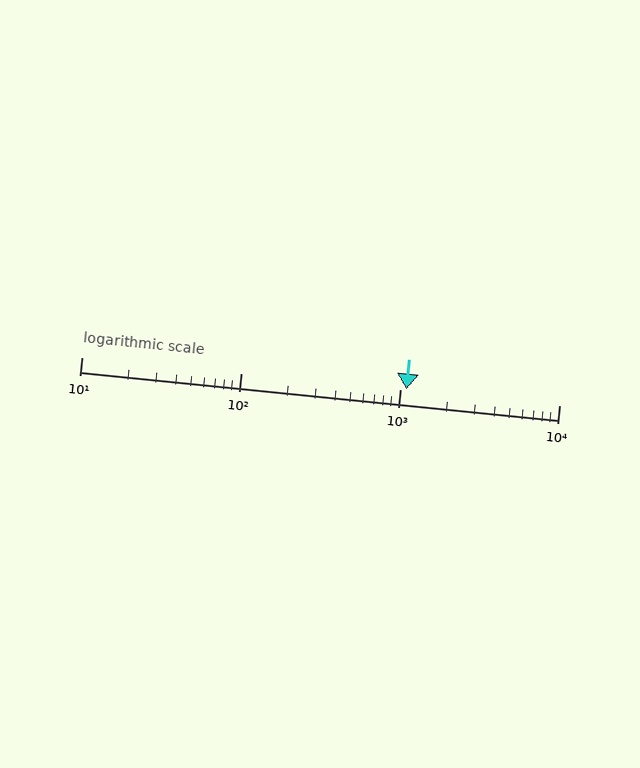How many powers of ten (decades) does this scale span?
The scale spans 3 decades, from 10 to 10000.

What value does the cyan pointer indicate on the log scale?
The pointer indicates approximately 1100.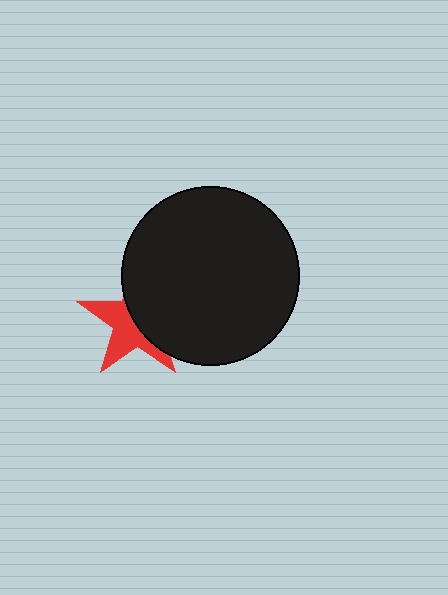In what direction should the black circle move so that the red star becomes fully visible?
The black circle should move right. That is the shortest direction to clear the overlap and leave the red star fully visible.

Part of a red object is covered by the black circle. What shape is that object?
It is a star.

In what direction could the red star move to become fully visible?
The red star could move left. That would shift it out from behind the black circle entirely.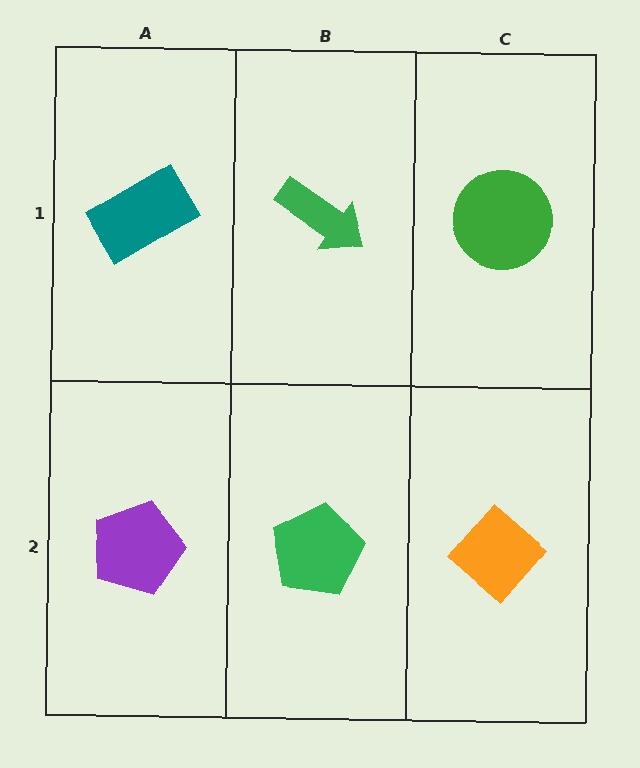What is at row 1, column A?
A teal rectangle.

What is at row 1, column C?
A green circle.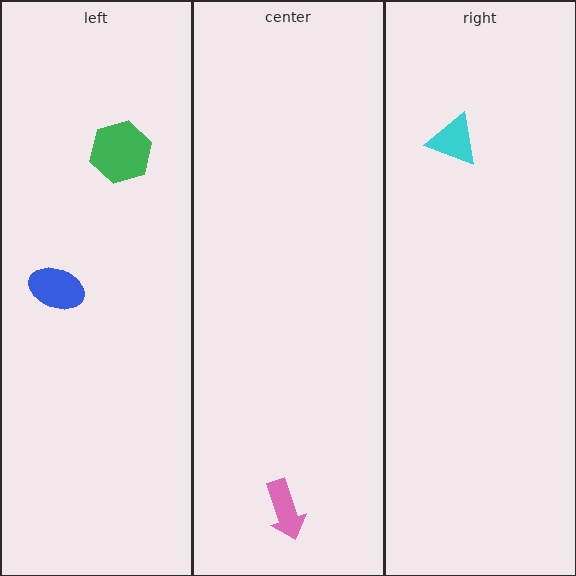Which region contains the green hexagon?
The left region.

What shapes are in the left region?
The green hexagon, the blue ellipse.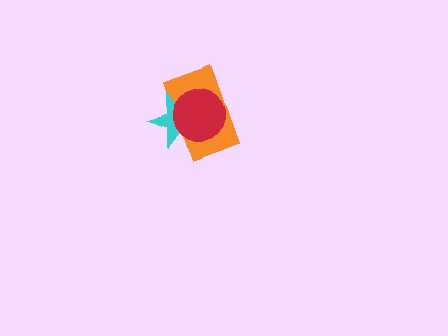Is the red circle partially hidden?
No, no other shape covers it.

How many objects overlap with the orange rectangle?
2 objects overlap with the orange rectangle.